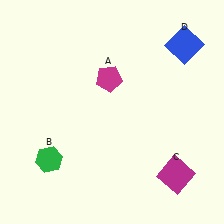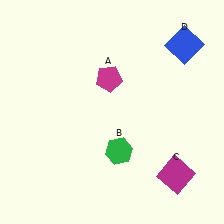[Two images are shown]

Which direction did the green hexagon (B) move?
The green hexagon (B) moved right.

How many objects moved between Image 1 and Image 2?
1 object moved between the two images.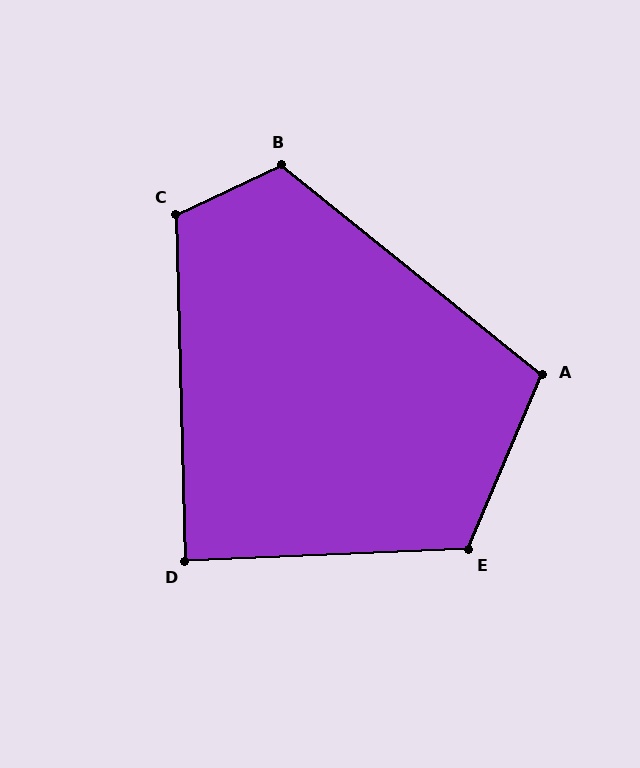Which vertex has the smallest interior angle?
D, at approximately 89 degrees.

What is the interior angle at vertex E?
Approximately 115 degrees (obtuse).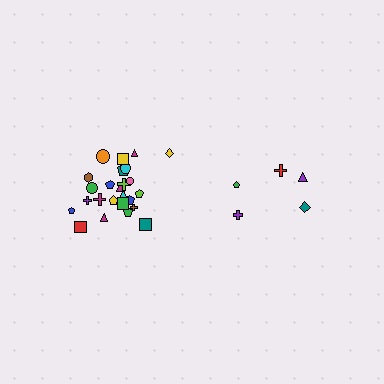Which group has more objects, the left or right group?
The left group.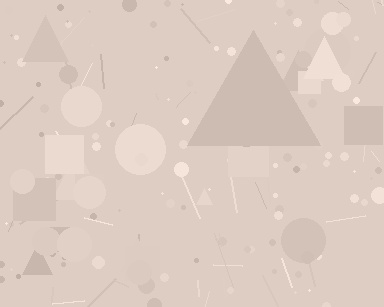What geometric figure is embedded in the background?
A triangle is embedded in the background.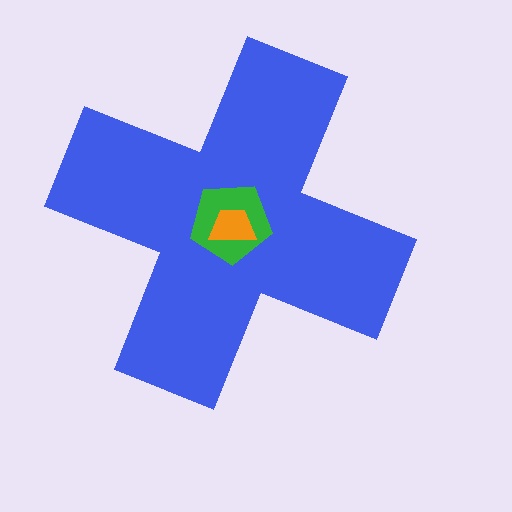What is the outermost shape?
The blue cross.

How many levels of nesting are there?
3.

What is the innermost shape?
The orange trapezoid.